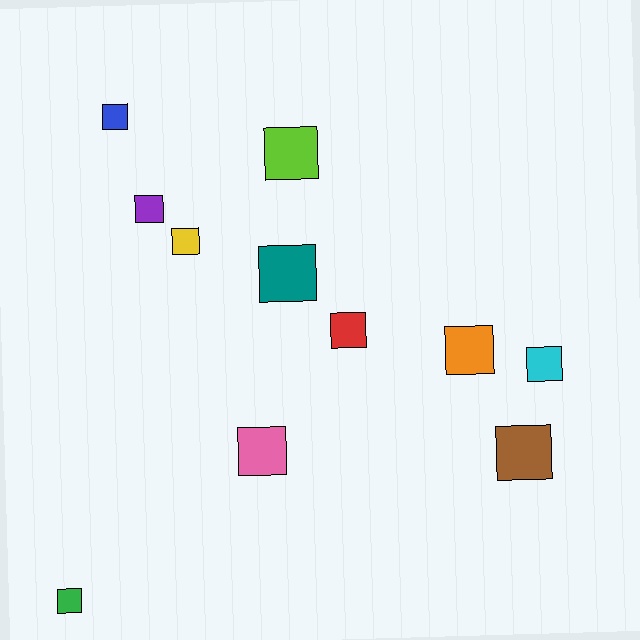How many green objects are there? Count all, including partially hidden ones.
There is 1 green object.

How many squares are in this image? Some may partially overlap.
There are 11 squares.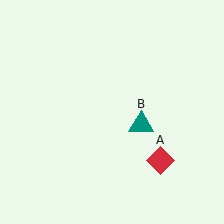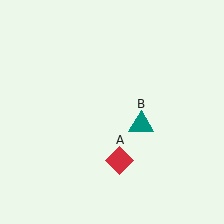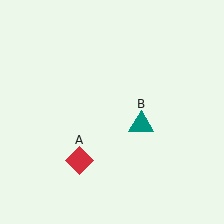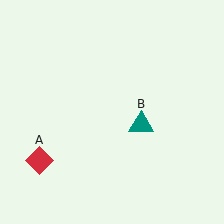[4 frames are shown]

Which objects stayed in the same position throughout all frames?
Teal triangle (object B) remained stationary.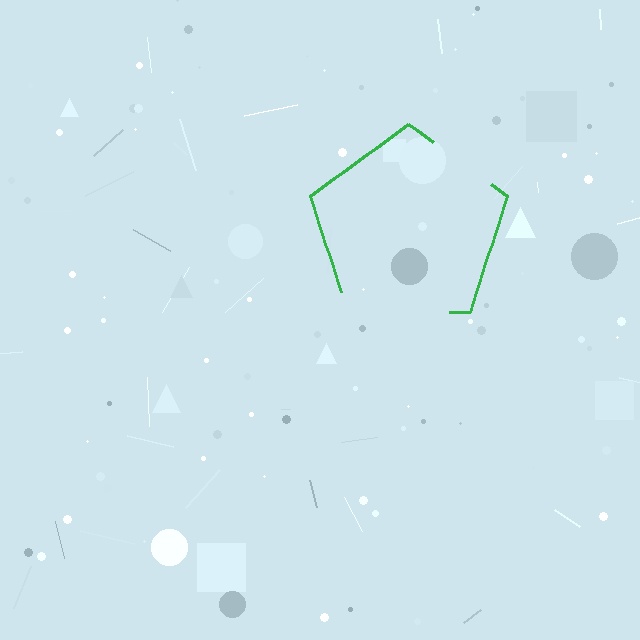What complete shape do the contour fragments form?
The contour fragments form a pentagon.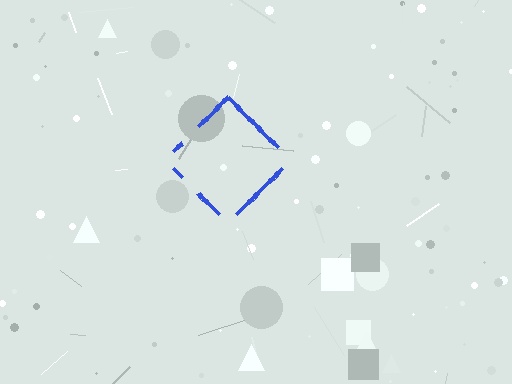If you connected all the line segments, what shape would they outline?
They would outline a diamond.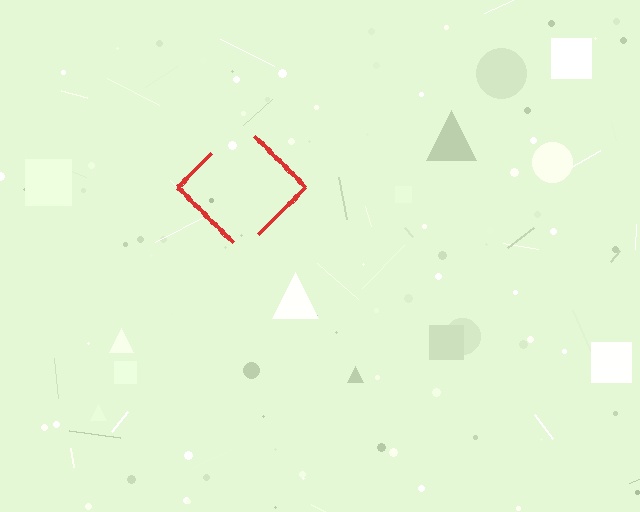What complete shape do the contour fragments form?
The contour fragments form a diamond.